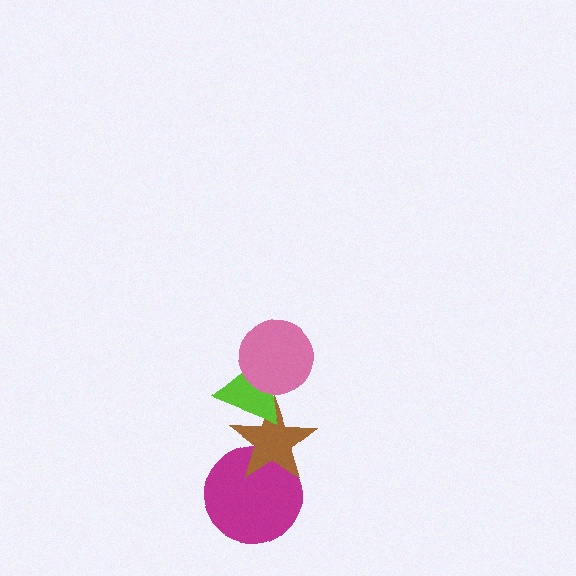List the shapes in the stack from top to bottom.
From top to bottom: the pink circle, the lime triangle, the brown star, the magenta circle.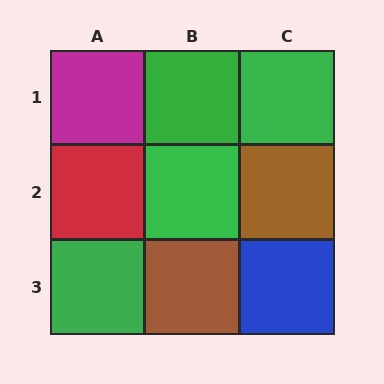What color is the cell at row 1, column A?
Magenta.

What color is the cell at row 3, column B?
Brown.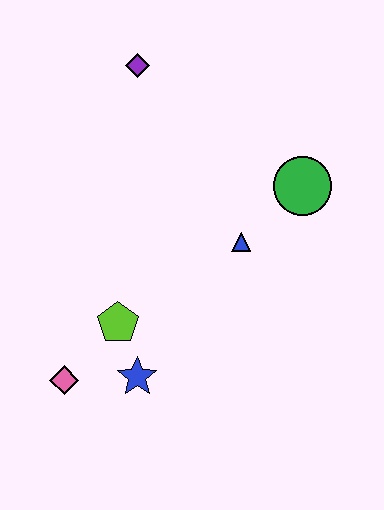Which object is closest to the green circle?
The blue triangle is closest to the green circle.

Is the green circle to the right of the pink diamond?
Yes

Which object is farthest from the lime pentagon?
The purple diamond is farthest from the lime pentagon.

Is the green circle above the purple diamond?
No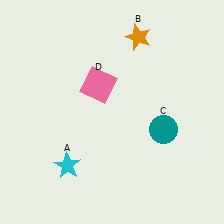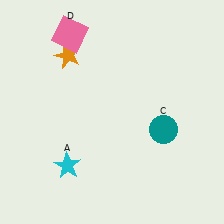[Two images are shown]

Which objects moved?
The objects that moved are: the orange star (B), the pink square (D).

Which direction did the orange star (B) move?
The orange star (B) moved left.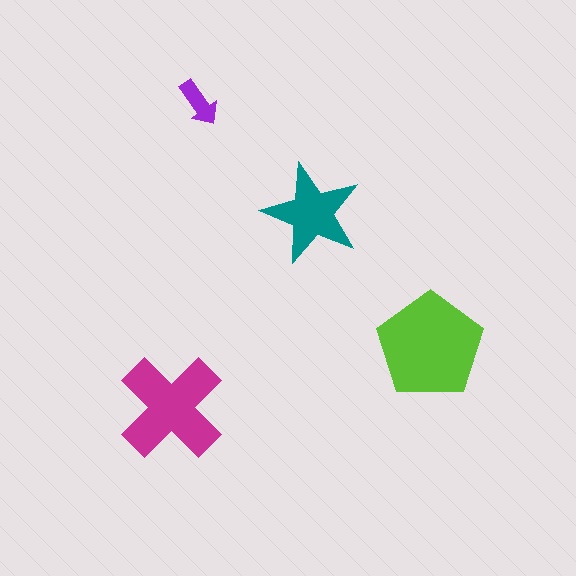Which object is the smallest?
The purple arrow.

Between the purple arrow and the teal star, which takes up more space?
The teal star.